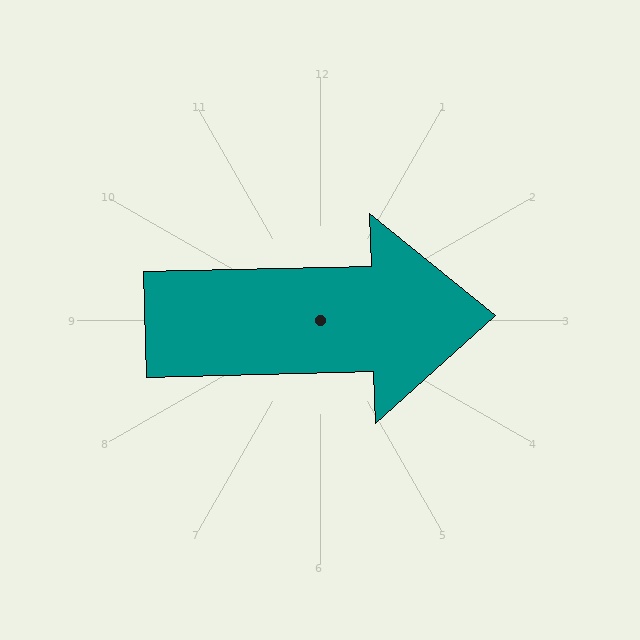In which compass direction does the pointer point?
East.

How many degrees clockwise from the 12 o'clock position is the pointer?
Approximately 89 degrees.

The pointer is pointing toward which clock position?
Roughly 3 o'clock.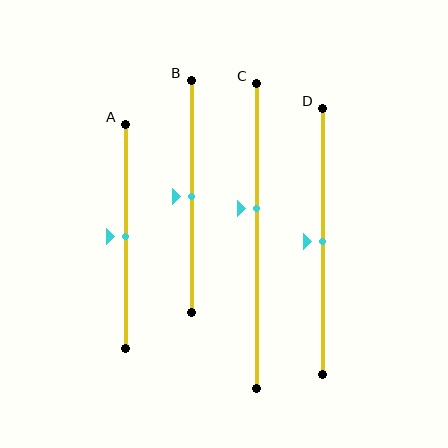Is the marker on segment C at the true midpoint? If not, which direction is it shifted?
No, the marker on segment C is shifted upward by about 9% of the segment length.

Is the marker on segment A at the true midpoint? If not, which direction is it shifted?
Yes, the marker on segment A is at the true midpoint.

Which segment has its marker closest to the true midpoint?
Segment A has its marker closest to the true midpoint.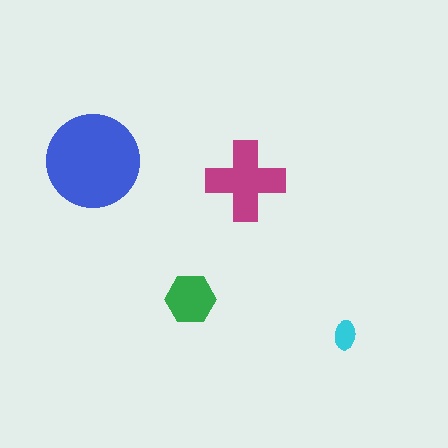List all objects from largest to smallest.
The blue circle, the magenta cross, the green hexagon, the cyan ellipse.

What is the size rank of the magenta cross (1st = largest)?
2nd.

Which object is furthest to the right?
The cyan ellipse is rightmost.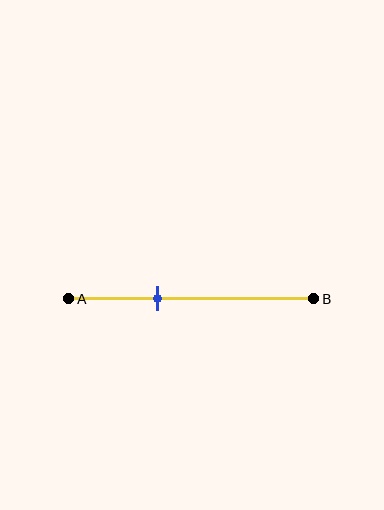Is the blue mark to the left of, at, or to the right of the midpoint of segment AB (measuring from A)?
The blue mark is to the left of the midpoint of segment AB.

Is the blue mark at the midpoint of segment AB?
No, the mark is at about 35% from A, not at the 50% midpoint.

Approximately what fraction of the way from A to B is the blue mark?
The blue mark is approximately 35% of the way from A to B.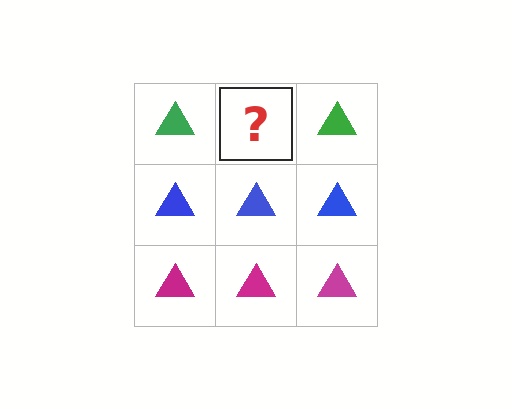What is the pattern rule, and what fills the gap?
The rule is that each row has a consistent color. The gap should be filled with a green triangle.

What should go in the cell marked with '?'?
The missing cell should contain a green triangle.